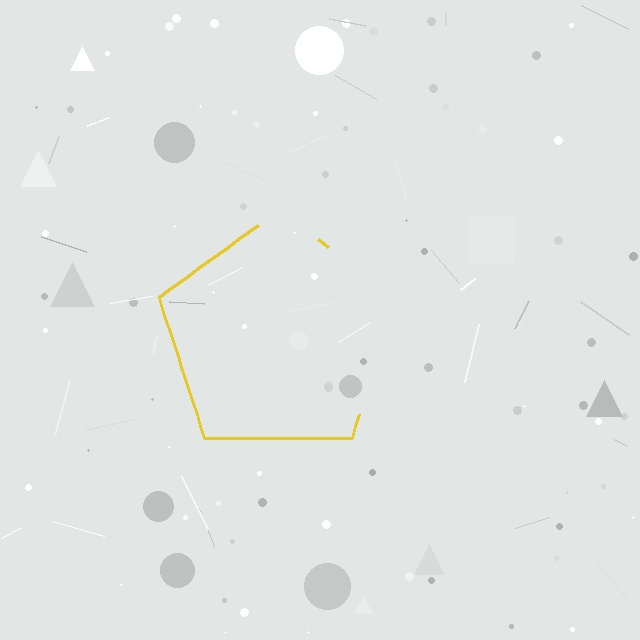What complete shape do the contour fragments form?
The contour fragments form a pentagon.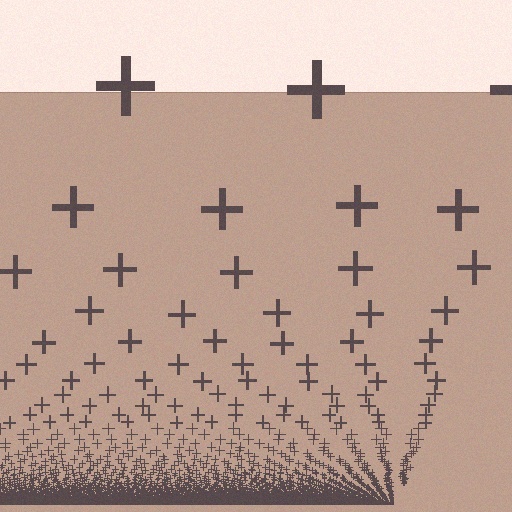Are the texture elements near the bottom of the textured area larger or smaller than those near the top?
Smaller. The gradient is inverted — elements near the bottom are smaller and denser.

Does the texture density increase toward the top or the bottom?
Density increases toward the bottom.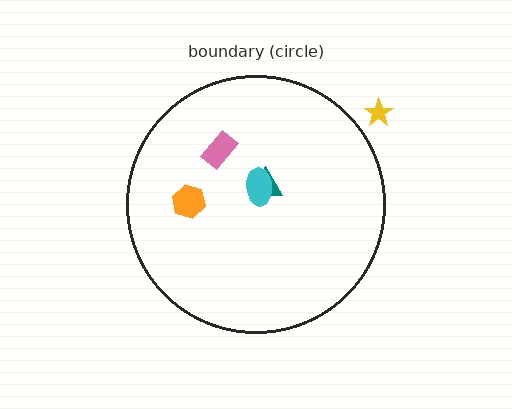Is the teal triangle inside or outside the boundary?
Inside.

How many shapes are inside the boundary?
4 inside, 1 outside.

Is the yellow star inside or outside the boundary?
Outside.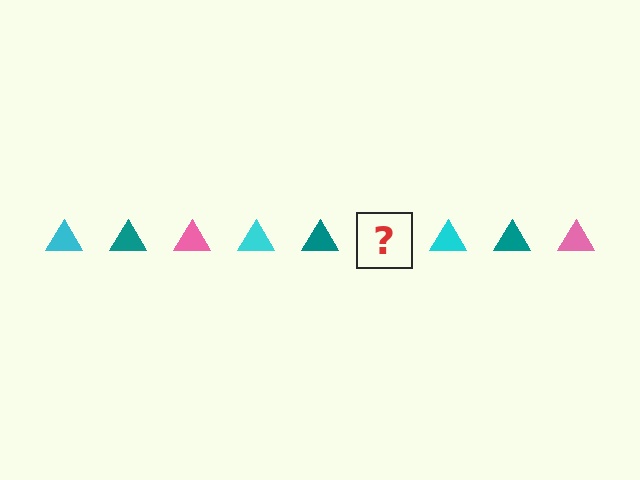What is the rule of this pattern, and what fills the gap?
The rule is that the pattern cycles through cyan, teal, pink triangles. The gap should be filled with a pink triangle.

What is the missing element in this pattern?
The missing element is a pink triangle.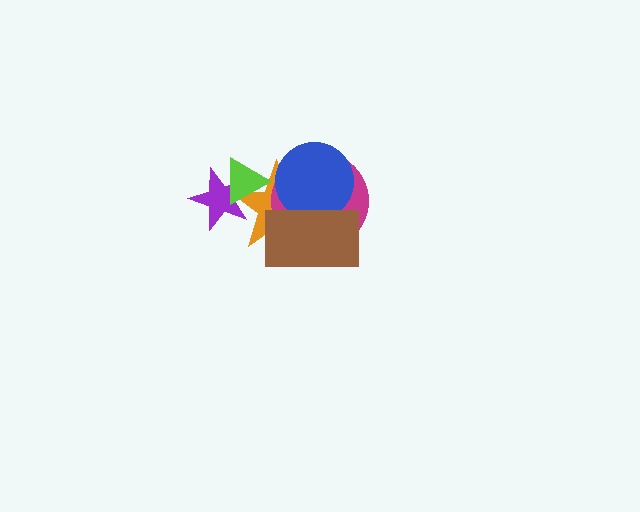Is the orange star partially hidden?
Yes, it is partially covered by another shape.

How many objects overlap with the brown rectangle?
3 objects overlap with the brown rectangle.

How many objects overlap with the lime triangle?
2 objects overlap with the lime triangle.